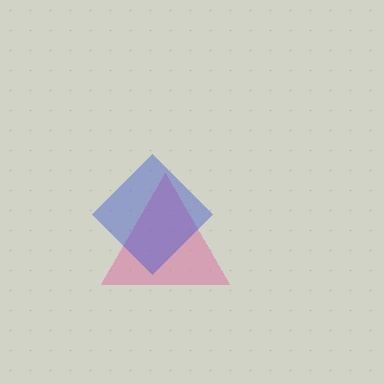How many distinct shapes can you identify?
There are 2 distinct shapes: a pink triangle, a blue diamond.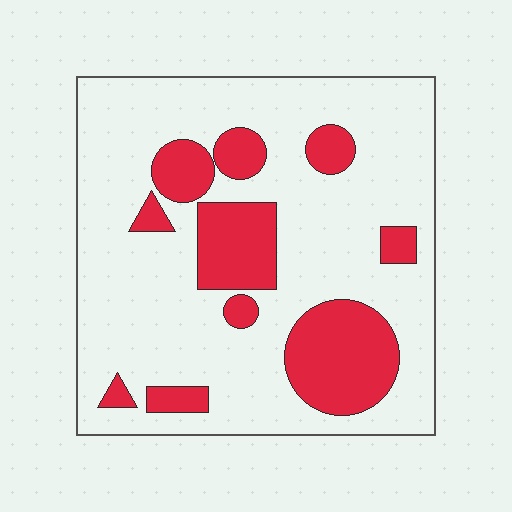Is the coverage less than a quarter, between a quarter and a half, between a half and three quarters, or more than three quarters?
Less than a quarter.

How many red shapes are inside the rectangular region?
10.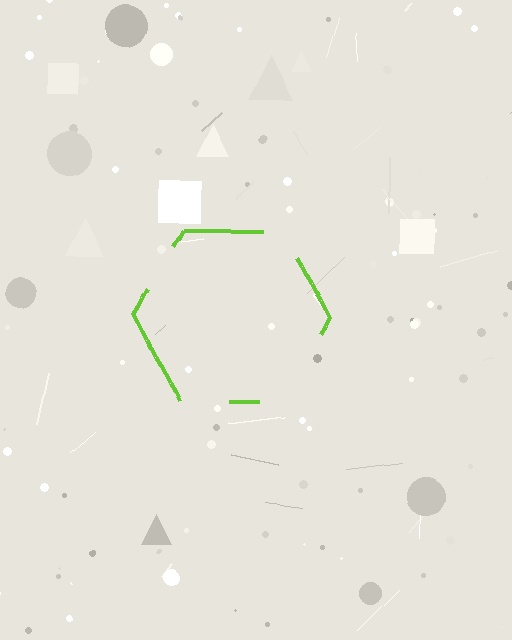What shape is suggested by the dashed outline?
The dashed outline suggests a hexagon.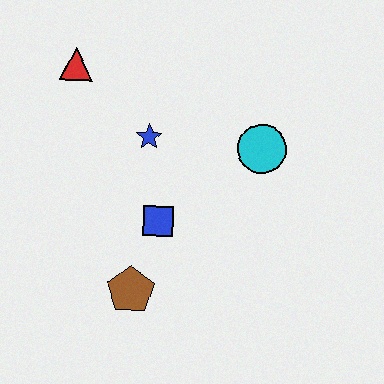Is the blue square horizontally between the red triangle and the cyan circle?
Yes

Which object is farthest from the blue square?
The red triangle is farthest from the blue square.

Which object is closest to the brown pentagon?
The blue square is closest to the brown pentagon.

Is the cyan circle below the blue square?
No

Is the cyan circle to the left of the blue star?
No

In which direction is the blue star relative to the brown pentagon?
The blue star is above the brown pentagon.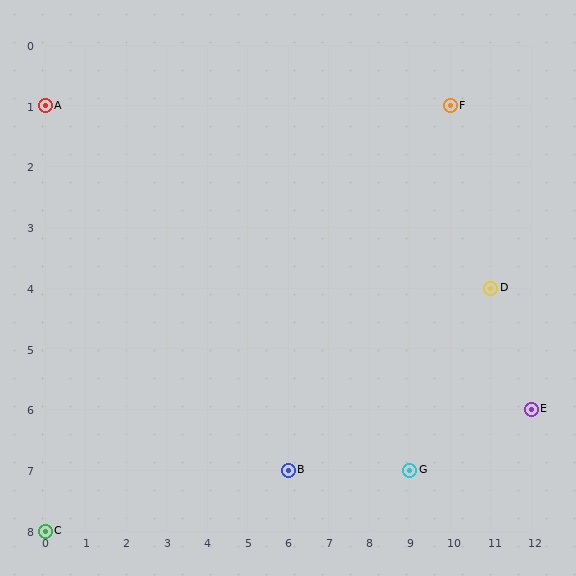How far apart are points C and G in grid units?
Points C and G are 9 columns and 1 row apart (about 9.1 grid units diagonally).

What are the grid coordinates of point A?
Point A is at grid coordinates (0, 1).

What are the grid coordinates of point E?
Point E is at grid coordinates (12, 6).